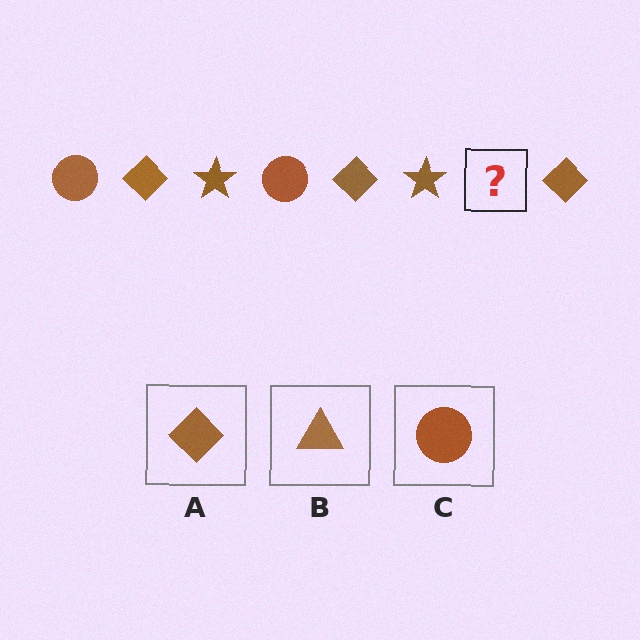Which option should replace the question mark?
Option C.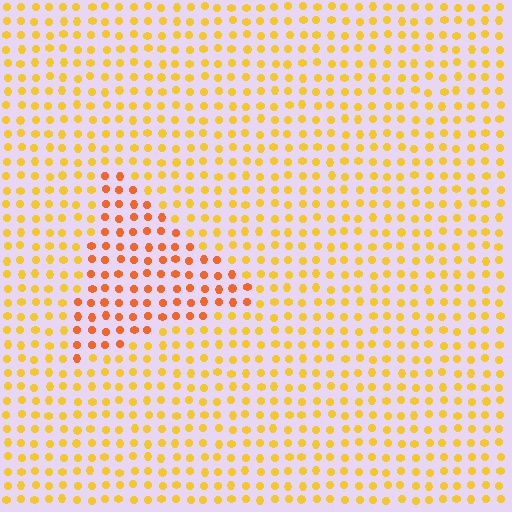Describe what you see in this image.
The image is filled with small yellow elements in a uniform arrangement. A triangle-shaped region is visible where the elements are tinted to a slightly different hue, forming a subtle color boundary.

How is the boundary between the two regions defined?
The boundary is defined purely by a slight shift in hue (about 30 degrees). Spacing, size, and orientation are identical on both sides.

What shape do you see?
I see a triangle.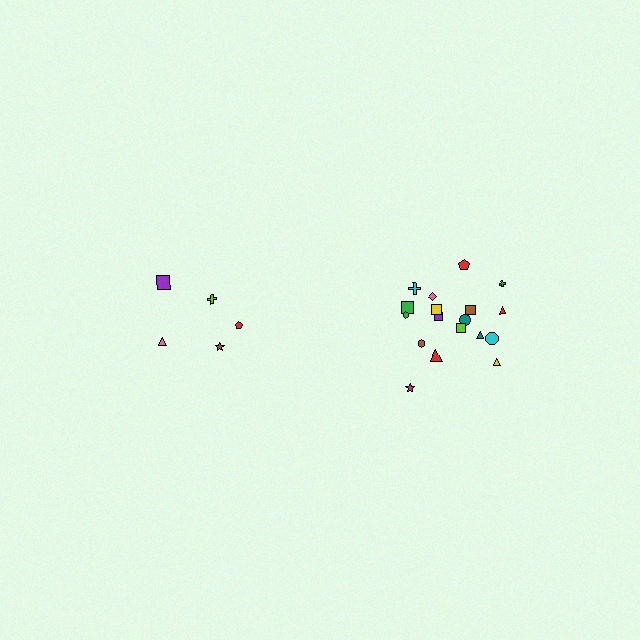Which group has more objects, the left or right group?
The right group.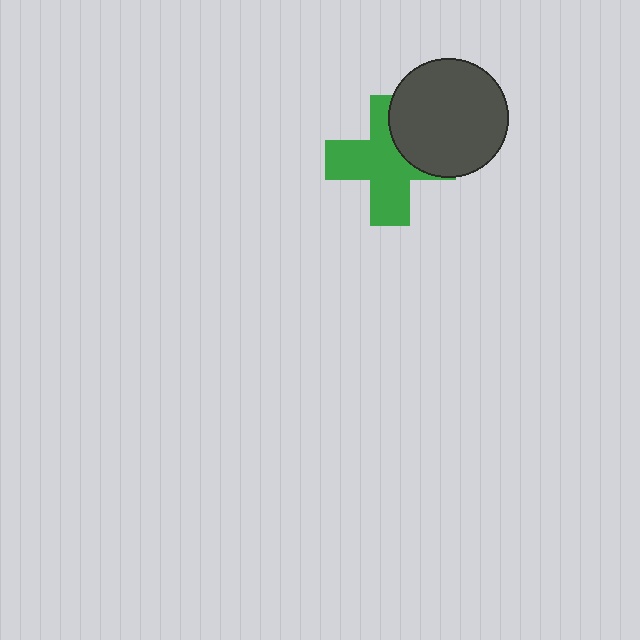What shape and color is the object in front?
The object in front is a dark gray circle.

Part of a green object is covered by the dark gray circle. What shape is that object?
It is a cross.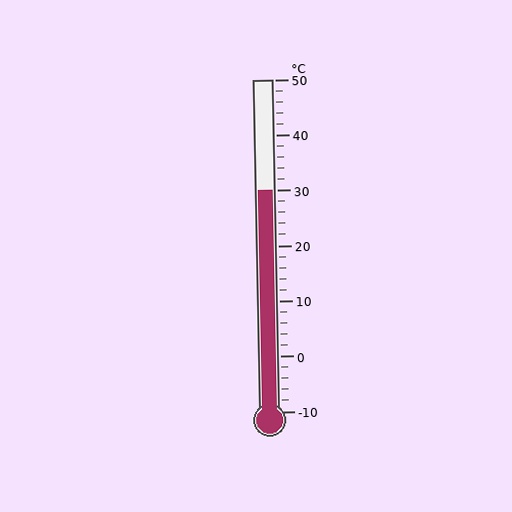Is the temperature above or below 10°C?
The temperature is above 10°C.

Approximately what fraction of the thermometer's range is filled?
The thermometer is filled to approximately 65% of its range.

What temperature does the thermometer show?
The thermometer shows approximately 30°C.